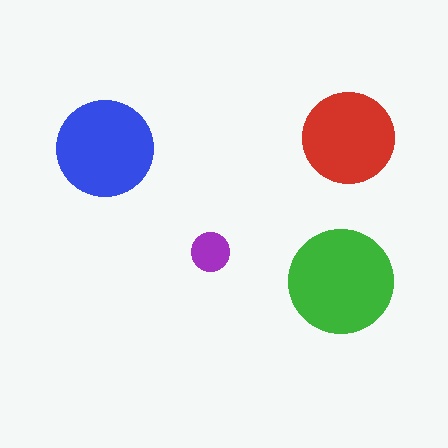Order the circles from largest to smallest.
the green one, the blue one, the red one, the purple one.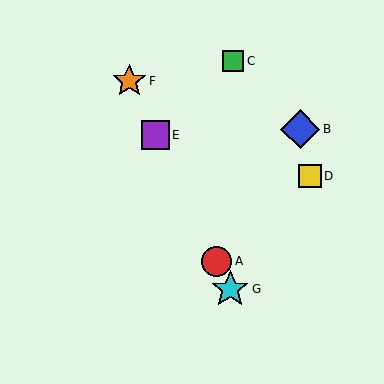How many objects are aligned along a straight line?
4 objects (A, E, F, G) are aligned along a straight line.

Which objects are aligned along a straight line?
Objects A, E, F, G are aligned along a straight line.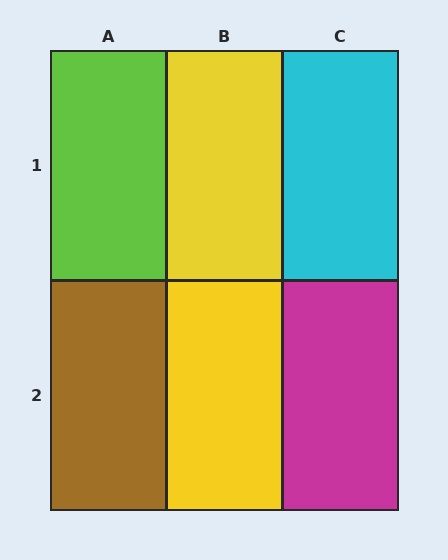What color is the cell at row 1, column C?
Cyan.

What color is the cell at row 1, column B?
Yellow.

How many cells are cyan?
1 cell is cyan.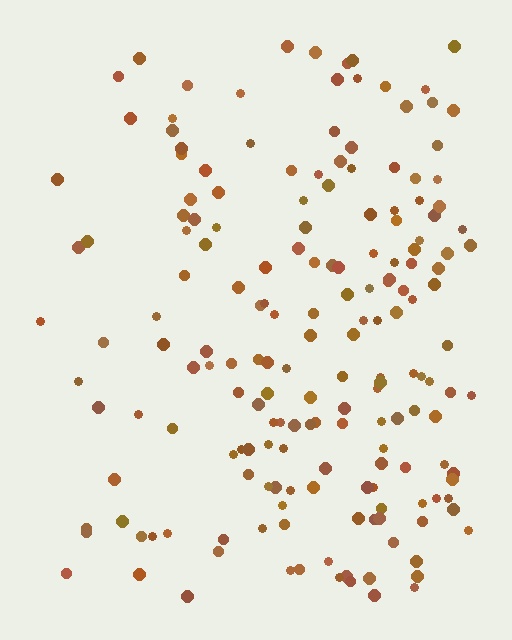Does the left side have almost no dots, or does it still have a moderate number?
Still a moderate number, just noticeably fewer than the right.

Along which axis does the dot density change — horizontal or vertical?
Horizontal.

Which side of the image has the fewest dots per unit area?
The left.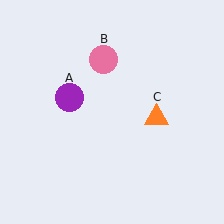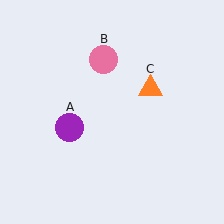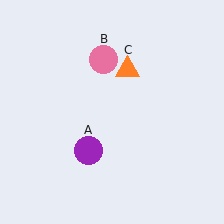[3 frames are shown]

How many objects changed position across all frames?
2 objects changed position: purple circle (object A), orange triangle (object C).